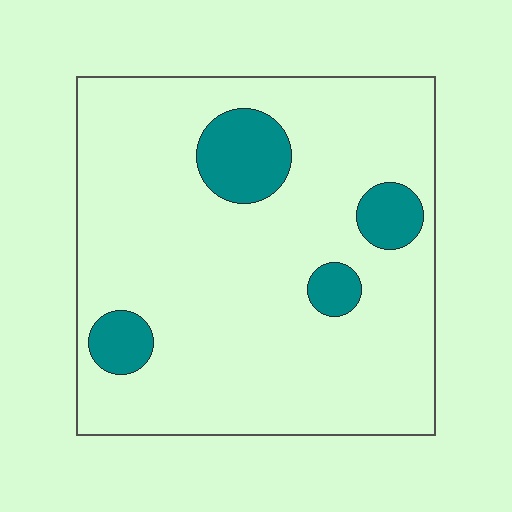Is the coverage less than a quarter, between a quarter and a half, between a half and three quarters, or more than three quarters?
Less than a quarter.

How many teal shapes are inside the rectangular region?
4.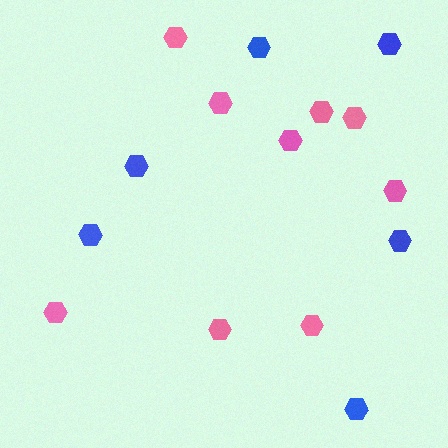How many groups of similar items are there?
There are 2 groups: one group of blue hexagons (6) and one group of pink hexagons (9).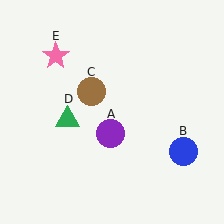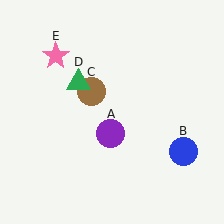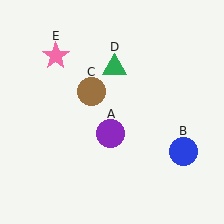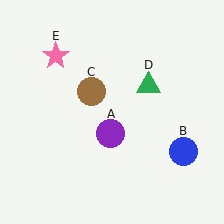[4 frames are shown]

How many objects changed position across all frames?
1 object changed position: green triangle (object D).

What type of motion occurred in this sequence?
The green triangle (object D) rotated clockwise around the center of the scene.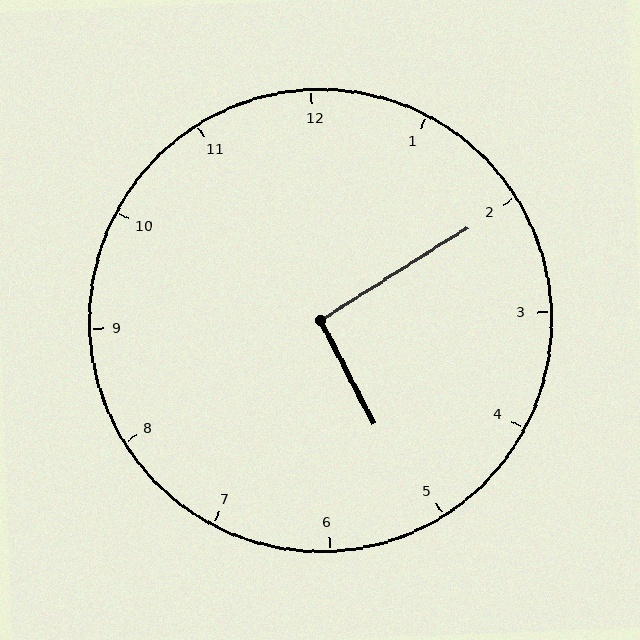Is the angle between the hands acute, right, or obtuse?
It is right.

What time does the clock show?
5:10.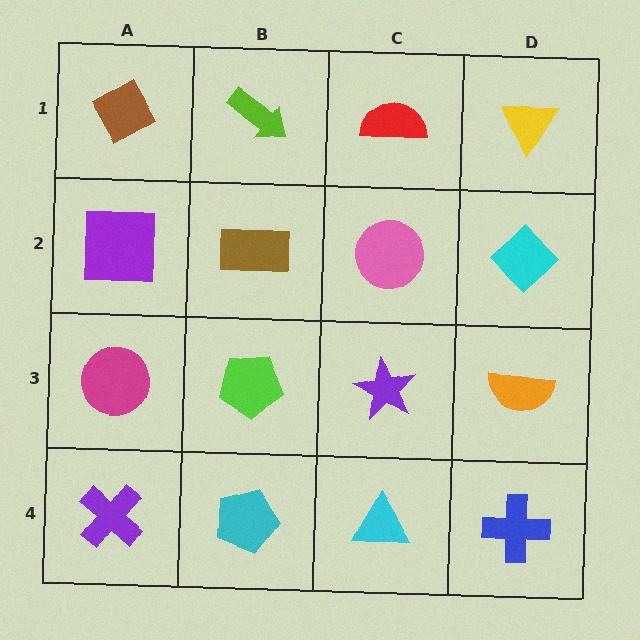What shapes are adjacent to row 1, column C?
A pink circle (row 2, column C), a lime arrow (row 1, column B), a yellow triangle (row 1, column D).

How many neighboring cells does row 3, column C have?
4.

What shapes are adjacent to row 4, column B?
A lime pentagon (row 3, column B), a purple cross (row 4, column A), a cyan triangle (row 4, column C).